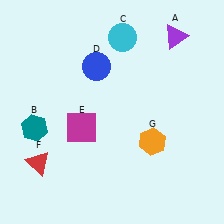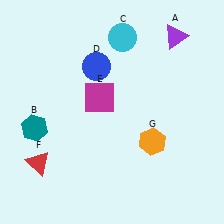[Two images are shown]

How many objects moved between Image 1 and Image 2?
1 object moved between the two images.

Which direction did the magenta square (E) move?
The magenta square (E) moved up.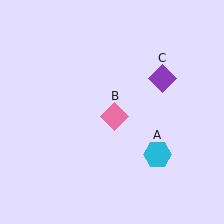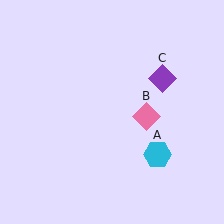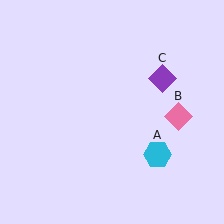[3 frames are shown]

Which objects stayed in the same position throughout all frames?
Cyan hexagon (object A) and purple diamond (object C) remained stationary.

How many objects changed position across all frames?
1 object changed position: pink diamond (object B).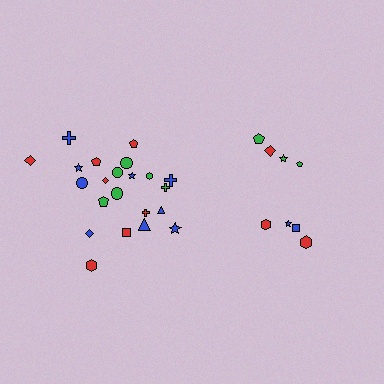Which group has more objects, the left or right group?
The left group.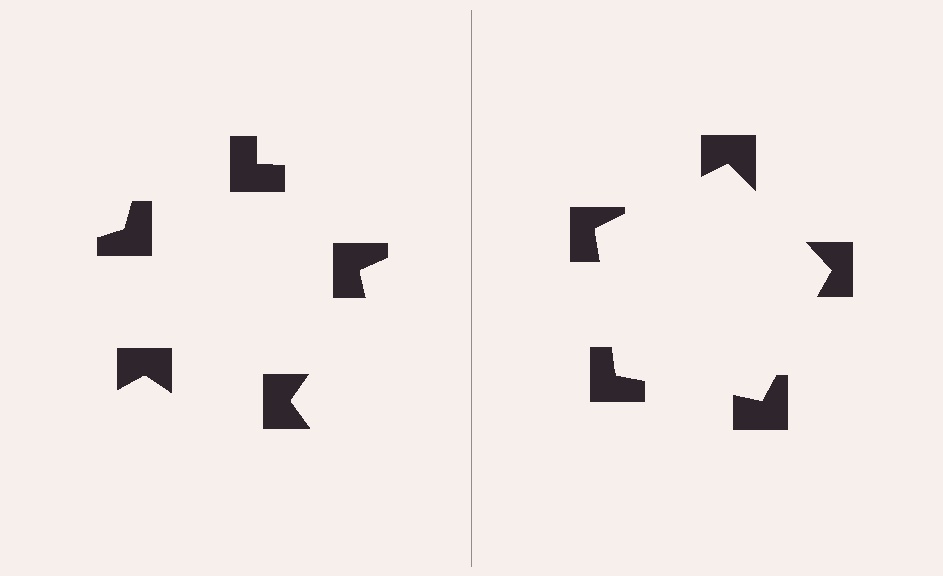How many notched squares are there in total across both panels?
10 — 5 on each side.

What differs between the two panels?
The notched squares are positioned identically on both sides; only the wedge orientations differ. On the right they align to a pentagon; on the left they are misaligned.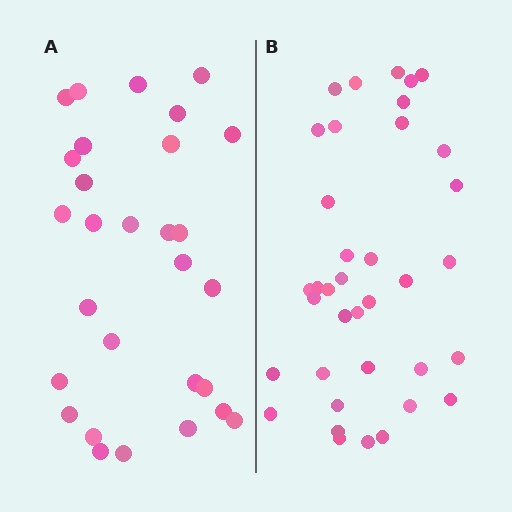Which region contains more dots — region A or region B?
Region B (the right region) has more dots.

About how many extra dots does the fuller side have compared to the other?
Region B has roughly 8 or so more dots than region A.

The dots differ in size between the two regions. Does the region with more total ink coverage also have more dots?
No. Region A has more total ink coverage because its dots are larger, but region B actually contains more individual dots. Total area can be misleading — the number of items is what matters here.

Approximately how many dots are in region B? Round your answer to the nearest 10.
About 40 dots. (The exact count is 37, which rounds to 40.)